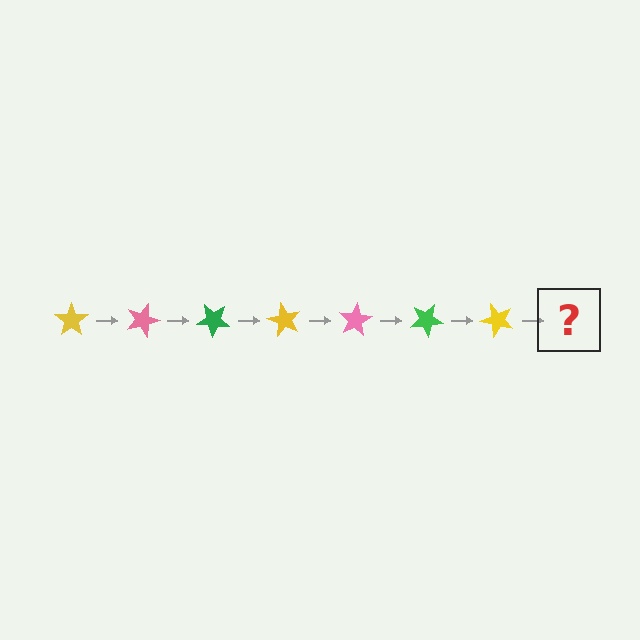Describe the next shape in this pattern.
It should be a pink star, rotated 140 degrees from the start.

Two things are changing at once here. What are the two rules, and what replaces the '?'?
The two rules are that it rotates 20 degrees each step and the color cycles through yellow, pink, and green. The '?' should be a pink star, rotated 140 degrees from the start.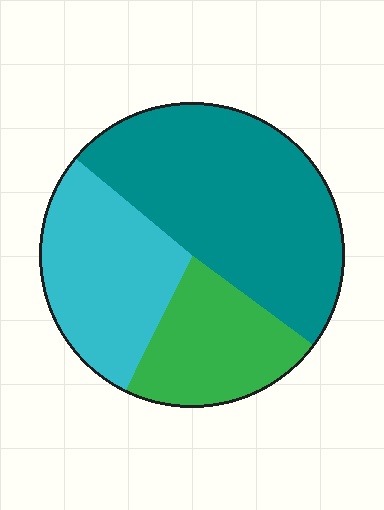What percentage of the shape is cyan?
Cyan covers around 30% of the shape.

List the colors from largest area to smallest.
From largest to smallest: teal, cyan, green.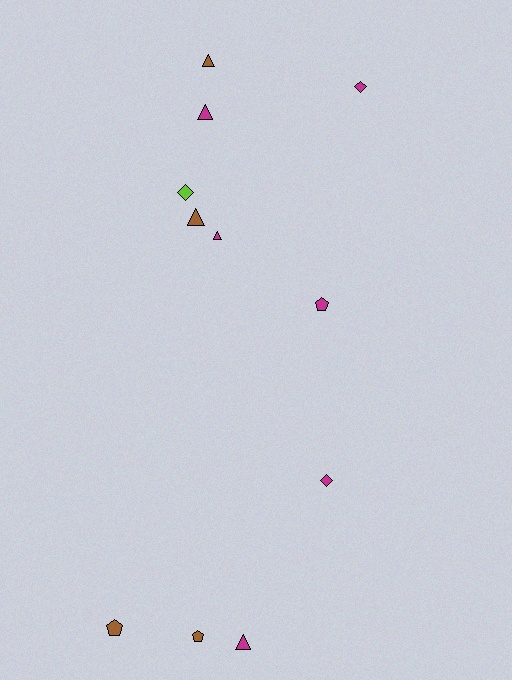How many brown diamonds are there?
There are no brown diamonds.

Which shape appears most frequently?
Triangle, with 5 objects.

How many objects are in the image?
There are 11 objects.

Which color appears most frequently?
Magenta, with 6 objects.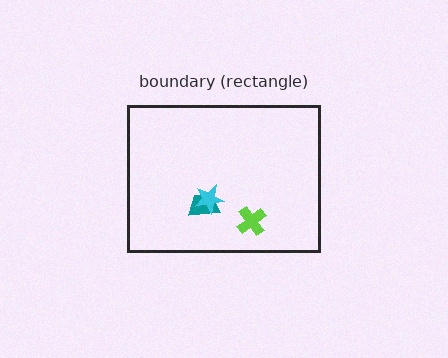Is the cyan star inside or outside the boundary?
Inside.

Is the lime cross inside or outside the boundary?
Inside.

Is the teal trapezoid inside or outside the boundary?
Inside.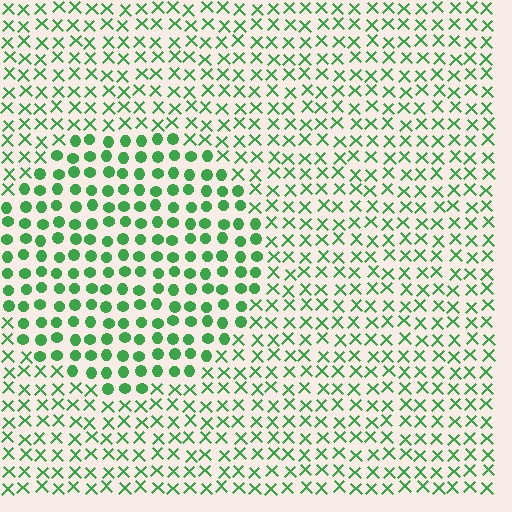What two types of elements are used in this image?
The image uses circles inside the circle region and X marks outside it.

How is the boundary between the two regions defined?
The boundary is defined by a change in element shape: circles inside vs. X marks outside. All elements share the same color and spacing.